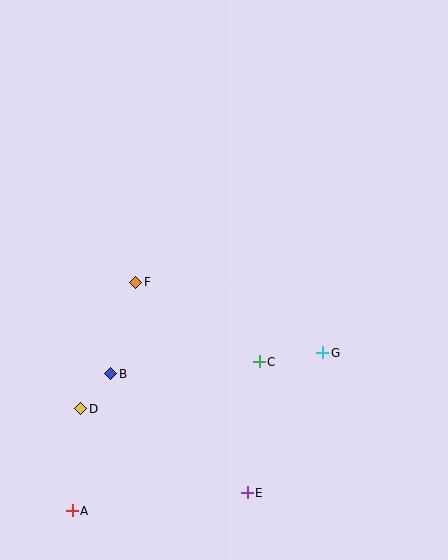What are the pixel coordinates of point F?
Point F is at (136, 282).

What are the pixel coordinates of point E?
Point E is at (247, 493).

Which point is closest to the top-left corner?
Point F is closest to the top-left corner.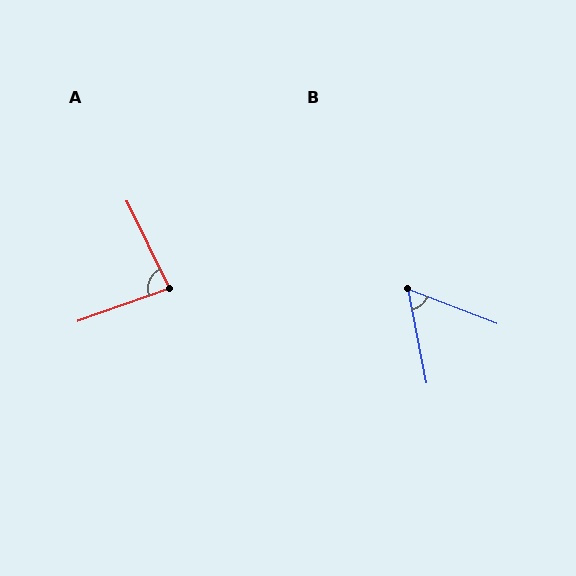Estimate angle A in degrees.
Approximately 84 degrees.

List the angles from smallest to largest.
B (58°), A (84°).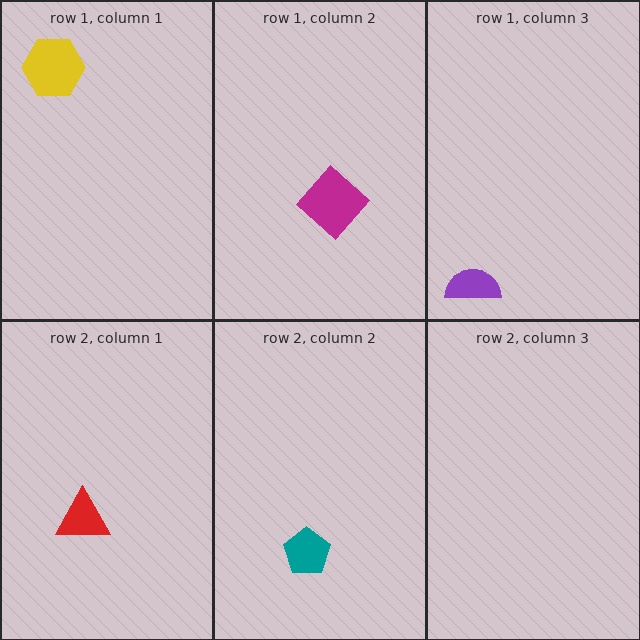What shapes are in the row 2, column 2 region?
The teal pentagon.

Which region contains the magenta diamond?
The row 1, column 2 region.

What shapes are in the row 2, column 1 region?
The red triangle.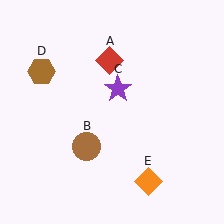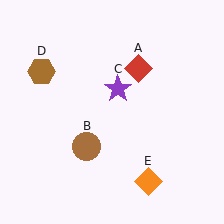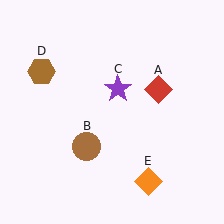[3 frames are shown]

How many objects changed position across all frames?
1 object changed position: red diamond (object A).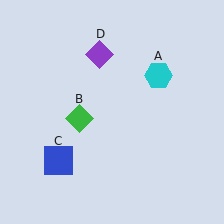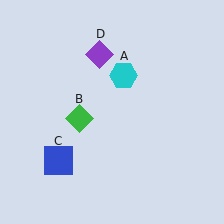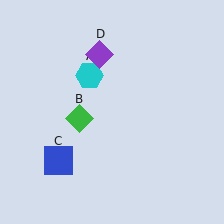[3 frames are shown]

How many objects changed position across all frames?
1 object changed position: cyan hexagon (object A).